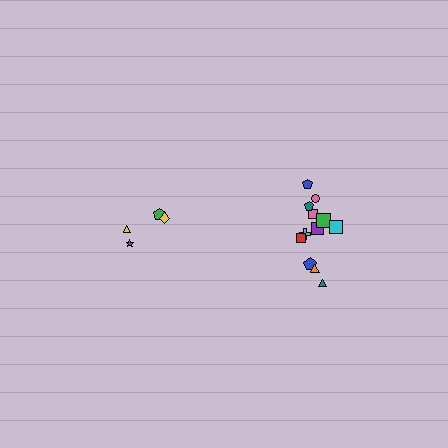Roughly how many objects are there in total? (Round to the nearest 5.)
Roughly 15 objects in total.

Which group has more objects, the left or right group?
The right group.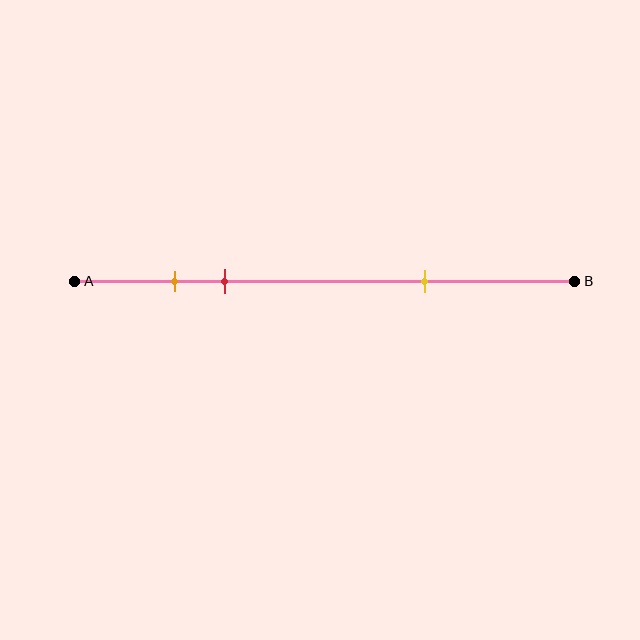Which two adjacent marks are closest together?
The orange and red marks are the closest adjacent pair.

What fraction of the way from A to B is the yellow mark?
The yellow mark is approximately 70% (0.7) of the way from A to B.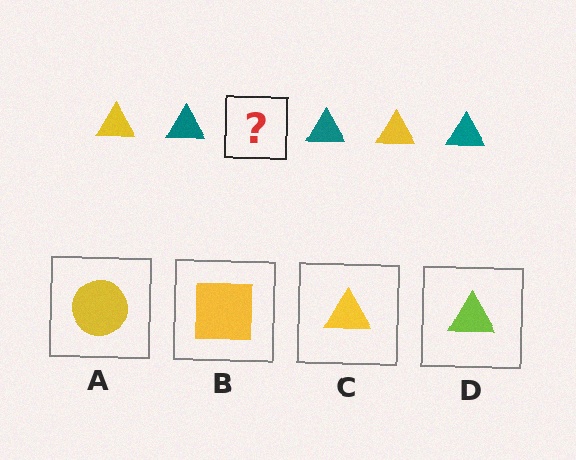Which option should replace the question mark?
Option C.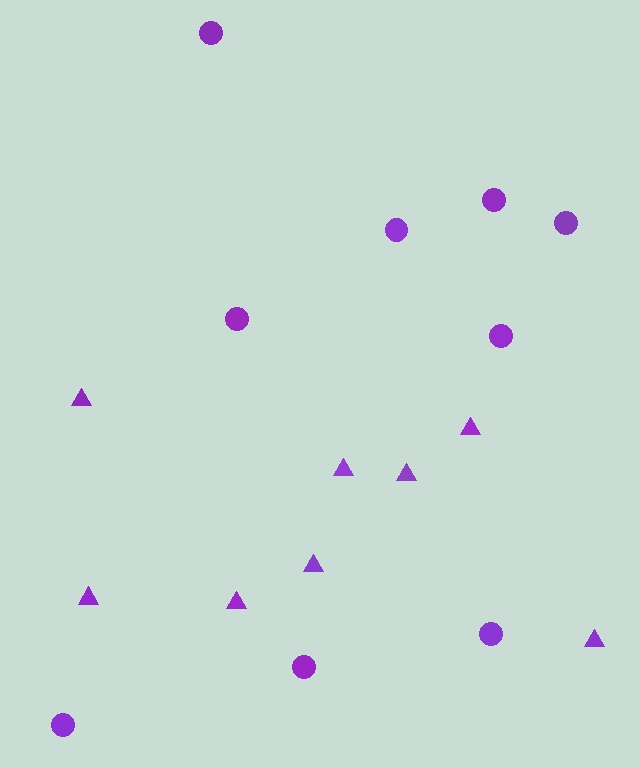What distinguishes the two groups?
There are 2 groups: one group of circles (9) and one group of triangles (8).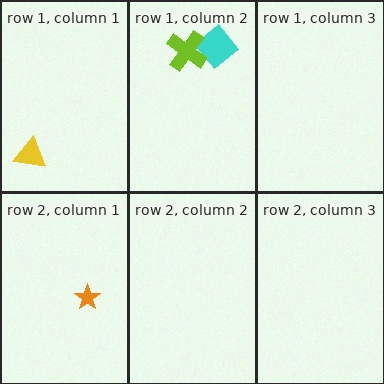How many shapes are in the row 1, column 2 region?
2.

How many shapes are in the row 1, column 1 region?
1.